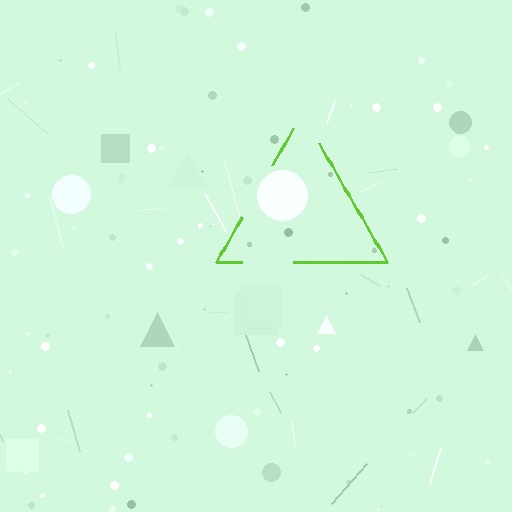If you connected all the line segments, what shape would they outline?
They would outline a triangle.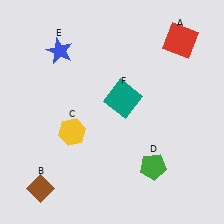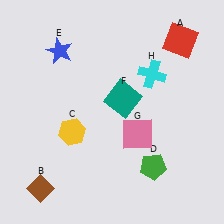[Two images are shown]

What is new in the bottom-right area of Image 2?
A pink square (G) was added in the bottom-right area of Image 2.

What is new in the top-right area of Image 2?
A cyan cross (H) was added in the top-right area of Image 2.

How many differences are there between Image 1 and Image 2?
There are 2 differences between the two images.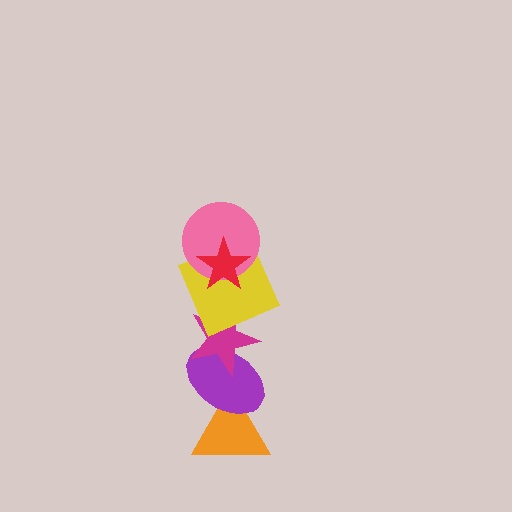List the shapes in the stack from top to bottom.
From top to bottom: the red star, the pink circle, the yellow square, the magenta star, the purple ellipse, the orange triangle.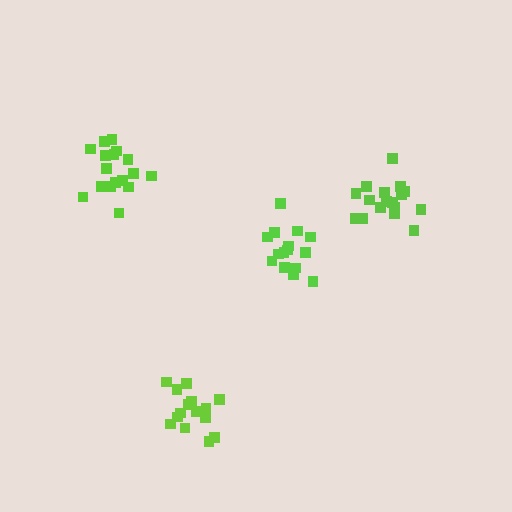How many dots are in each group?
Group 1: 17 dots, Group 2: 16 dots, Group 3: 17 dots, Group 4: 15 dots (65 total).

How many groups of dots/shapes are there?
There are 4 groups.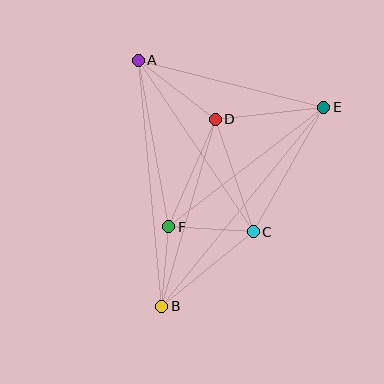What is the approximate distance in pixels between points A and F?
The distance between A and F is approximately 169 pixels.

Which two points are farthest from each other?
Points B and E are farthest from each other.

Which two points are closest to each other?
Points B and F are closest to each other.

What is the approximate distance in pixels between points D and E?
The distance between D and E is approximately 109 pixels.